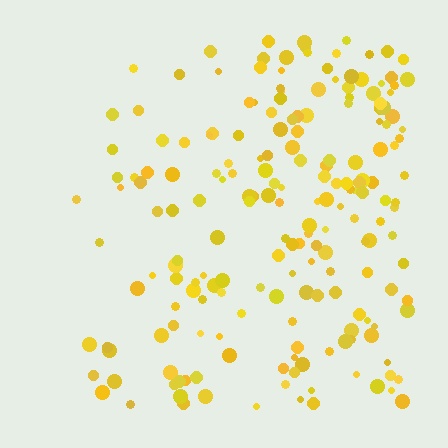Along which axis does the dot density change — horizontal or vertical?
Horizontal.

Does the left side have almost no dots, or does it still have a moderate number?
Still a moderate number, just noticeably fewer than the right.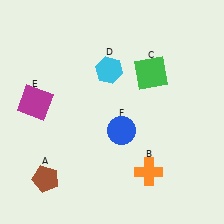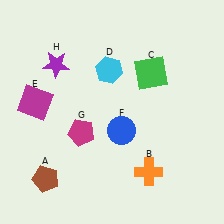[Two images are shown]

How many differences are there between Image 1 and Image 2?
There are 2 differences between the two images.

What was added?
A magenta pentagon (G), a purple star (H) were added in Image 2.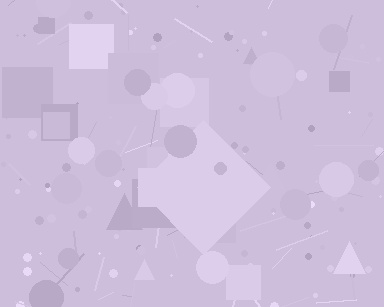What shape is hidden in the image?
A diamond is hidden in the image.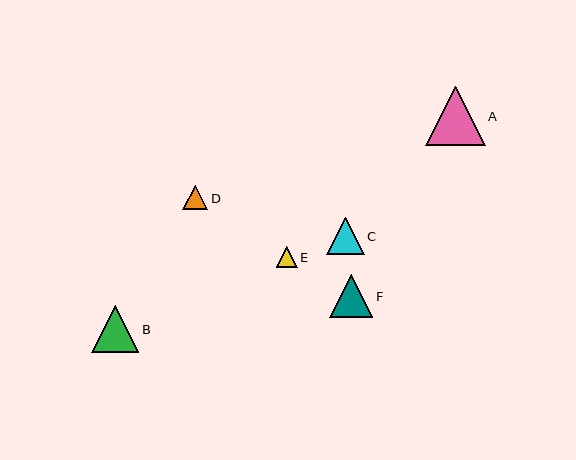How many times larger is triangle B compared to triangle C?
Triangle B is approximately 1.2 times the size of triangle C.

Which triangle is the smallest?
Triangle E is the smallest with a size of approximately 21 pixels.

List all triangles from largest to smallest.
From largest to smallest: A, B, F, C, D, E.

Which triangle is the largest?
Triangle A is the largest with a size of approximately 59 pixels.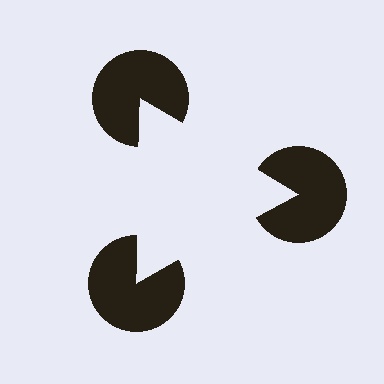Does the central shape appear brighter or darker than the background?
It typically appears slightly brighter than the background, even though no actual brightness change is drawn.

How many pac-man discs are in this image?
There are 3 — one at each vertex of the illusory triangle.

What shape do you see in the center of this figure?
An illusory triangle — its edges are inferred from the aligned wedge cuts in the pac-man discs, not physically drawn.